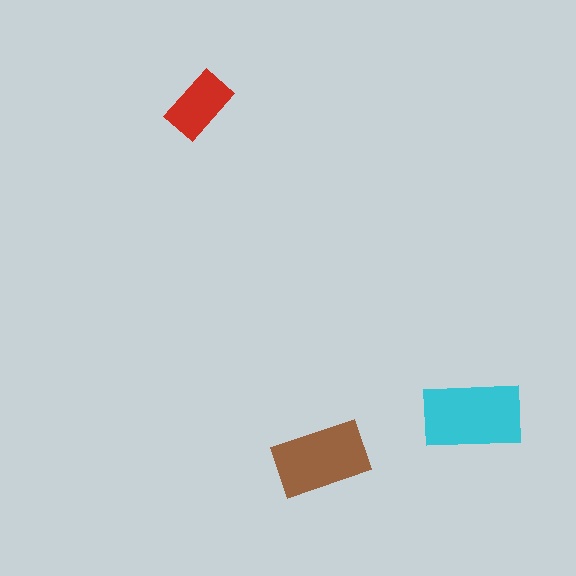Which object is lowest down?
The brown rectangle is bottommost.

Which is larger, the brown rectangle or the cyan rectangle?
The cyan one.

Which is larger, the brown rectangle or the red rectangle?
The brown one.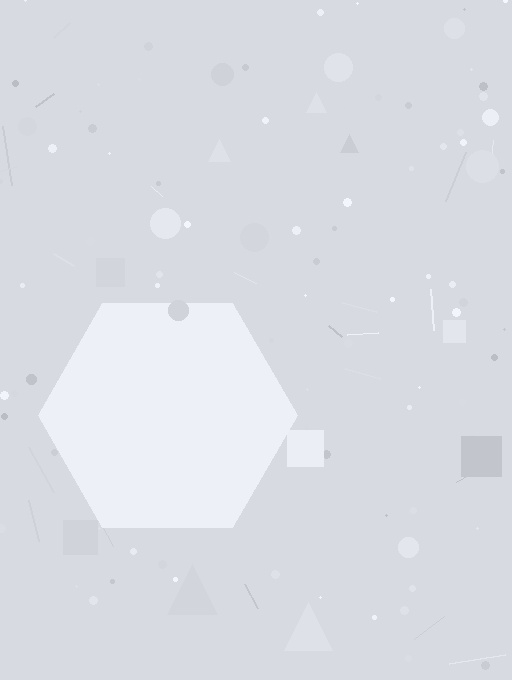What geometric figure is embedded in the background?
A hexagon is embedded in the background.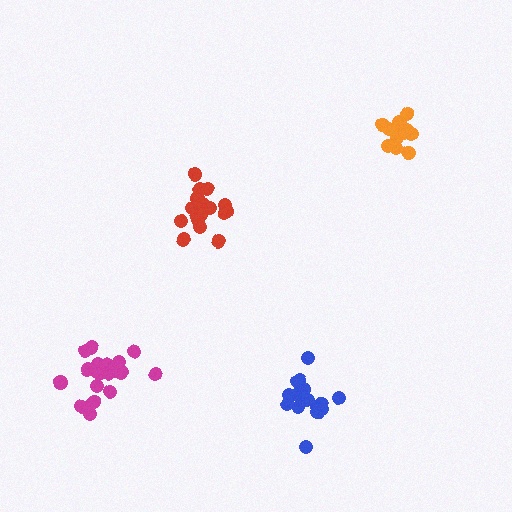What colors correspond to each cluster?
The clusters are colored: red, orange, magenta, blue.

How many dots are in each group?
Group 1: 18 dots, Group 2: 15 dots, Group 3: 19 dots, Group 4: 17 dots (69 total).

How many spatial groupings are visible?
There are 4 spatial groupings.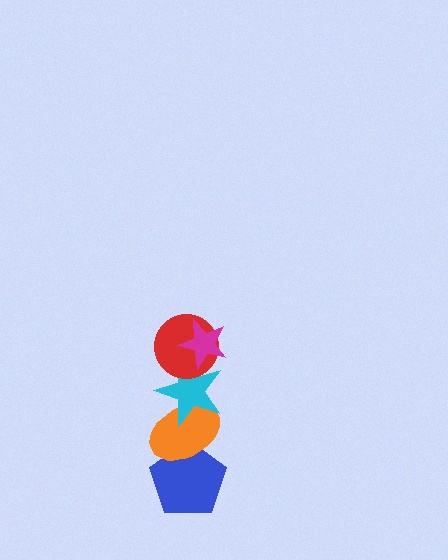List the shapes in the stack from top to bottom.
From top to bottom: the magenta star, the red circle, the cyan star, the orange ellipse, the blue pentagon.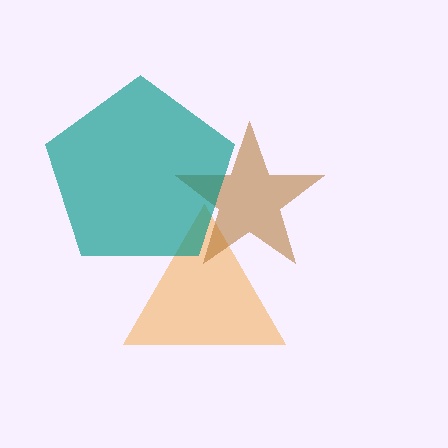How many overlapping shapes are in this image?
There are 3 overlapping shapes in the image.